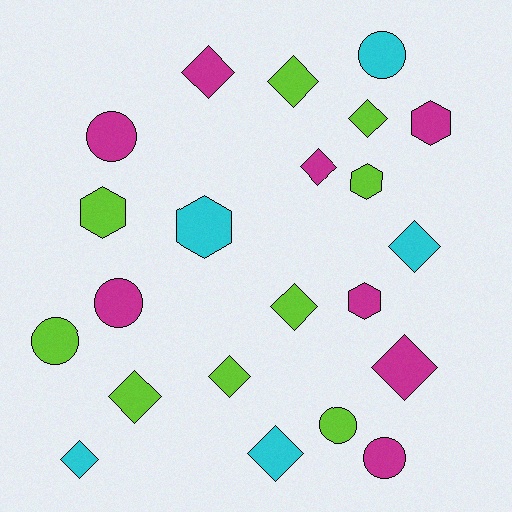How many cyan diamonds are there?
There are 3 cyan diamonds.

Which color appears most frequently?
Lime, with 9 objects.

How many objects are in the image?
There are 22 objects.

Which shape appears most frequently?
Diamond, with 11 objects.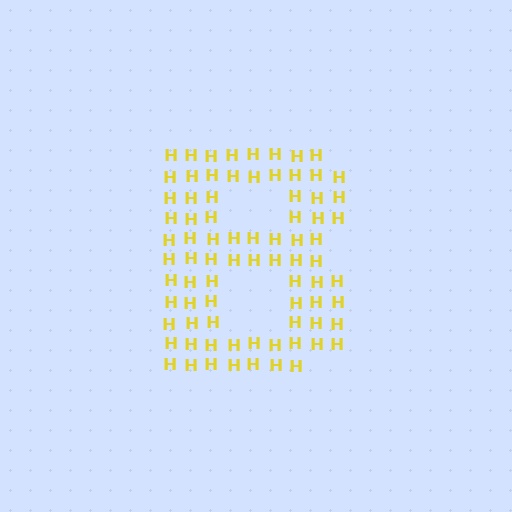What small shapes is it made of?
It is made of small letter H's.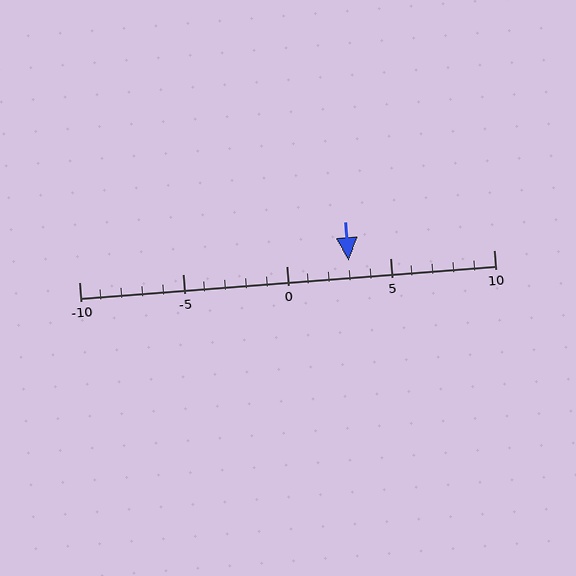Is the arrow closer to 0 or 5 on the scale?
The arrow is closer to 5.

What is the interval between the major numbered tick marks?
The major tick marks are spaced 5 units apart.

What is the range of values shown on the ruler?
The ruler shows values from -10 to 10.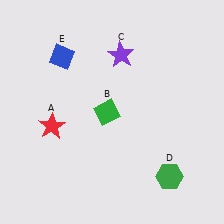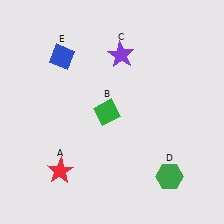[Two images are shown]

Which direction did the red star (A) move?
The red star (A) moved down.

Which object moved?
The red star (A) moved down.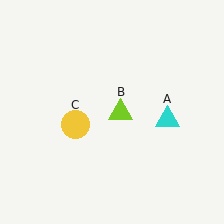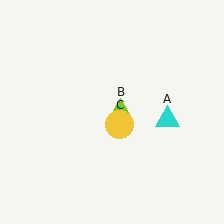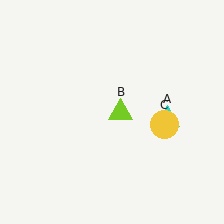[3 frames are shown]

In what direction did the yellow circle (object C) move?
The yellow circle (object C) moved right.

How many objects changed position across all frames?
1 object changed position: yellow circle (object C).